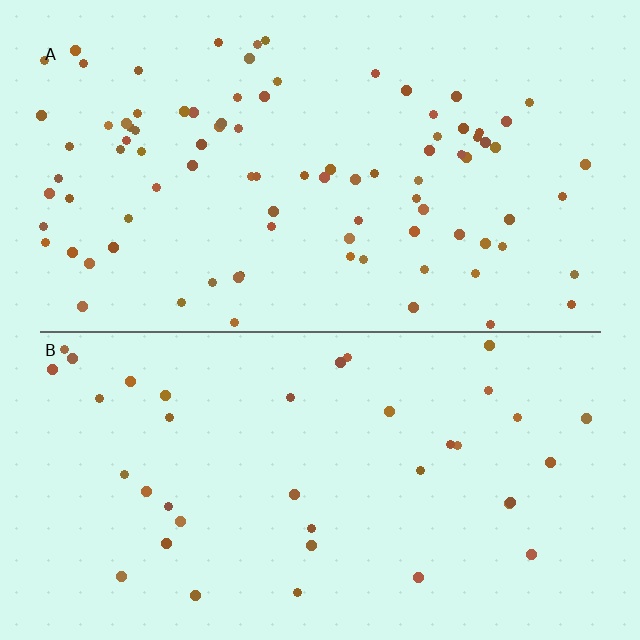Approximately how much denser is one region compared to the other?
Approximately 2.4× — region A over region B.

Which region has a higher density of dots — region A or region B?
A (the top).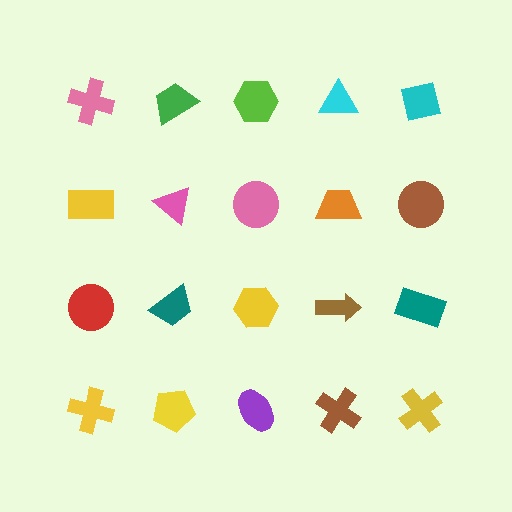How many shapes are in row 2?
5 shapes.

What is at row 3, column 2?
A teal trapezoid.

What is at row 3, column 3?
A yellow hexagon.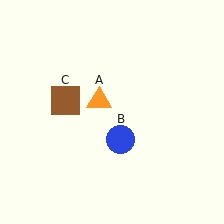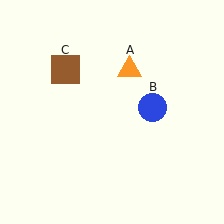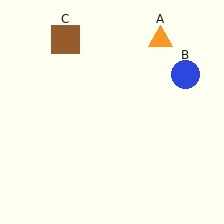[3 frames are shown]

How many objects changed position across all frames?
3 objects changed position: orange triangle (object A), blue circle (object B), brown square (object C).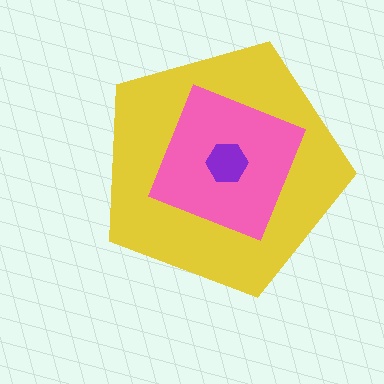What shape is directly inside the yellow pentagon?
The pink diamond.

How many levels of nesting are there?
3.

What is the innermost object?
The purple hexagon.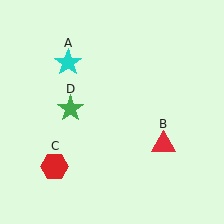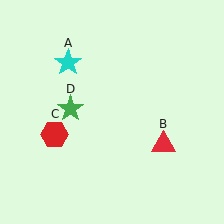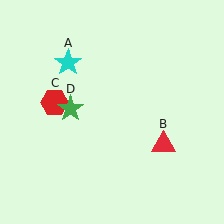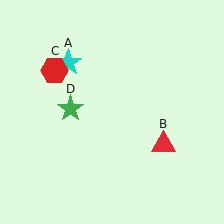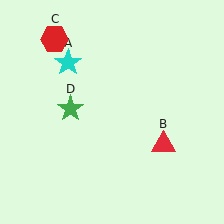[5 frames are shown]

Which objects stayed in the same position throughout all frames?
Cyan star (object A) and red triangle (object B) and green star (object D) remained stationary.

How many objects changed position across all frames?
1 object changed position: red hexagon (object C).